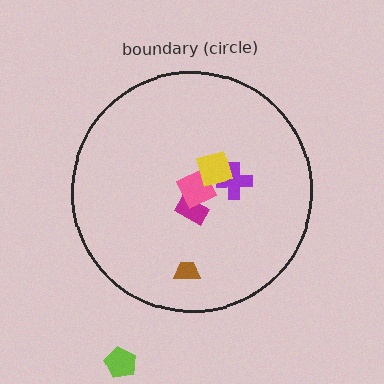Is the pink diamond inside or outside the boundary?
Inside.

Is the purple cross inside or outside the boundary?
Inside.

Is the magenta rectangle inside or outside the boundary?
Inside.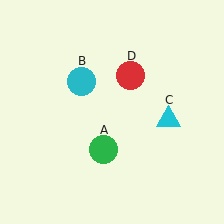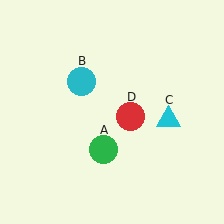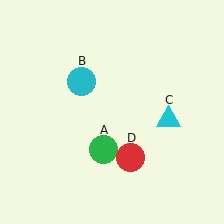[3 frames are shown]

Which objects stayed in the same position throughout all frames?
Green circle (object A) and cyan circle (object B) and cyan triangle (object C) remained stationary.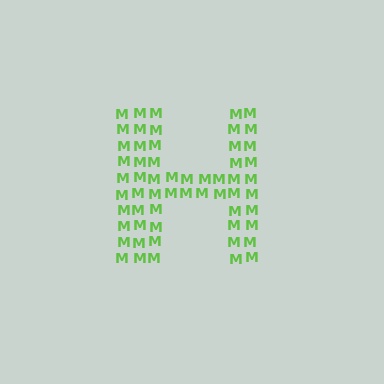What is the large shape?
The large shape is the letter H.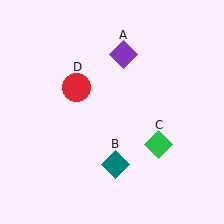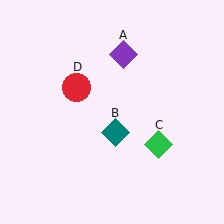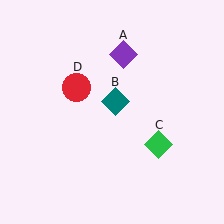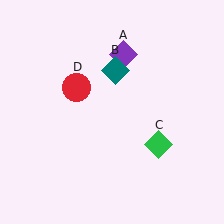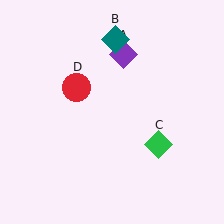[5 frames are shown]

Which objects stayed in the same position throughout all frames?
Purple diamond (object A) and green diamond (object C) and red circle (object D) remained stationary.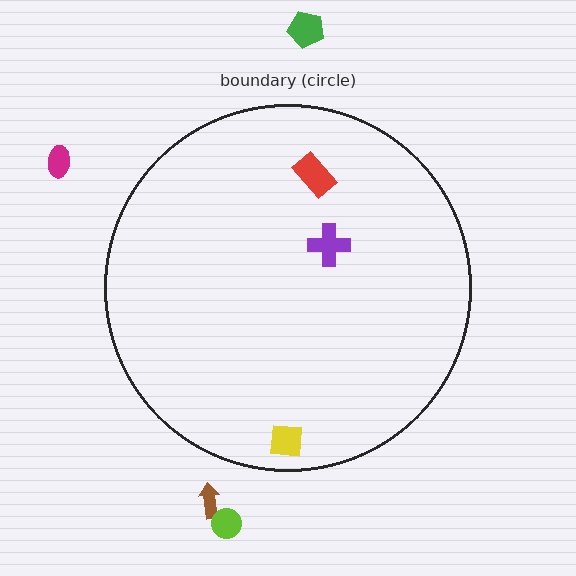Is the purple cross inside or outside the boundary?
Inside.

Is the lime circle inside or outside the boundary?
Outside.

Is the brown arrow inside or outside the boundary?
Outside.